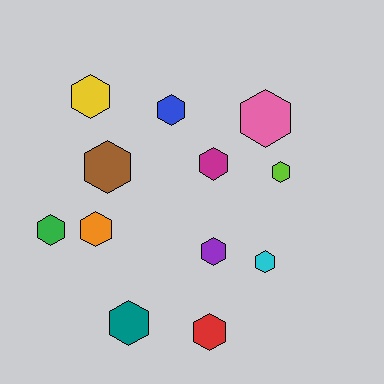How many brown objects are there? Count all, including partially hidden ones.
There is 1 brown object.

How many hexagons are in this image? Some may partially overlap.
There are 12 hexagons.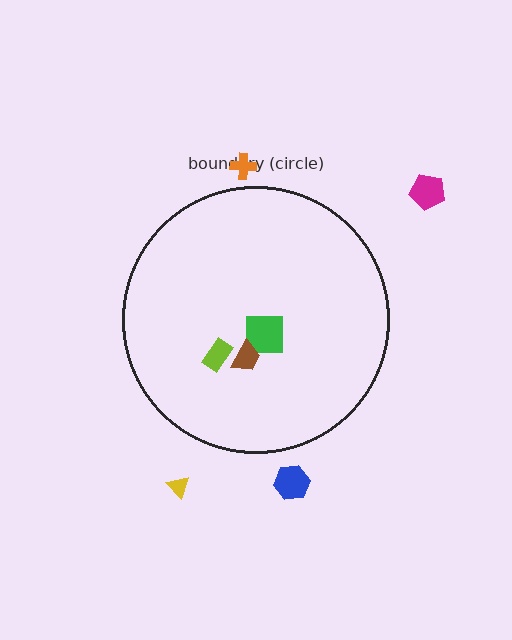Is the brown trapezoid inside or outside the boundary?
Inside.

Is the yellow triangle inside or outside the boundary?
Outside.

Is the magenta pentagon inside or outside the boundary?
Outside.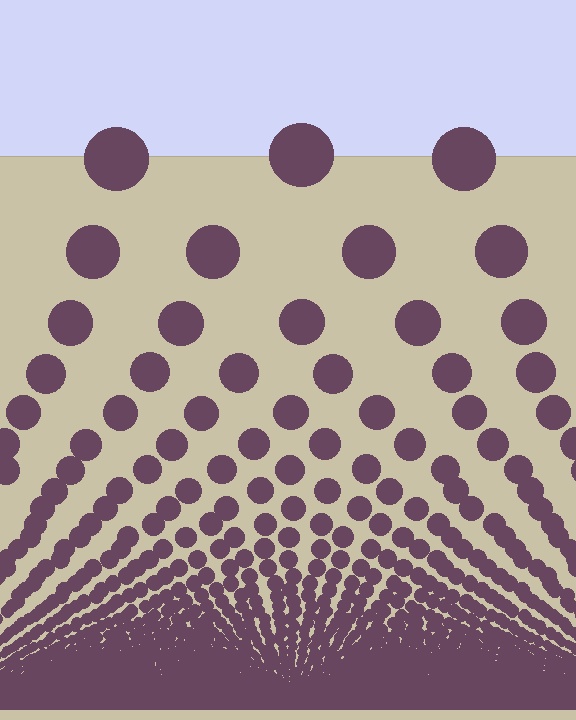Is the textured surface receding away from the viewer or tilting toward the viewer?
The surface appears to tilt toward the viewer. Texture elements get larger and sparser toward the top.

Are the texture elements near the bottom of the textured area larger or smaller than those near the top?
Smaller. The gradient is inverted — elements near the bottom are smaller and denser.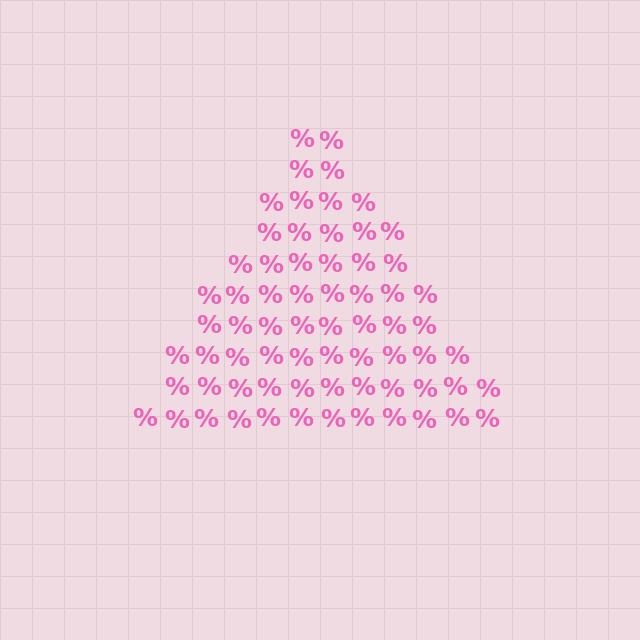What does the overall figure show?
The overall figure shows a triangle.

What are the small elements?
The small elements are percent signs.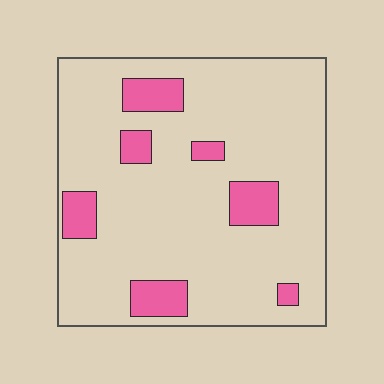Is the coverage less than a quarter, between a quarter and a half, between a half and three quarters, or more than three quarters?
Less than a quarter.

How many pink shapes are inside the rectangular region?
7.